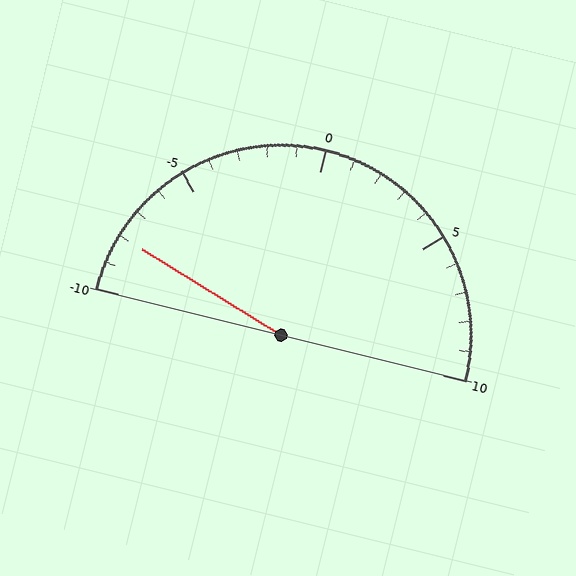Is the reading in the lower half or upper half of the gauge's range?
The reading is in the lower half of the range (-10 to 10).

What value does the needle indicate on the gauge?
The needle indicates approximately -8.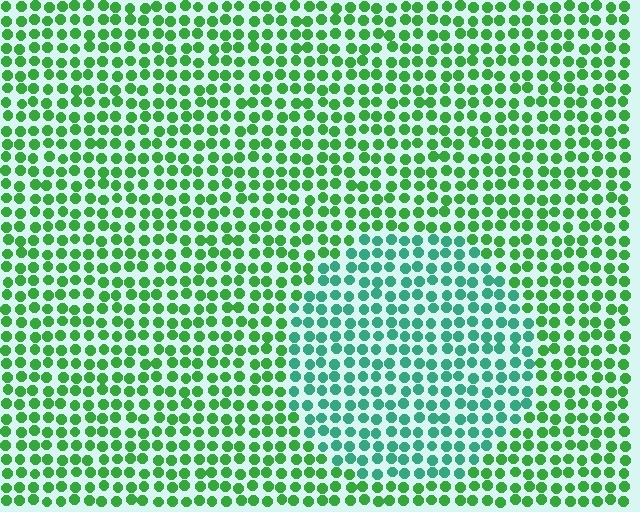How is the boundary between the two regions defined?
The boundary is defined purely by a slight shift in hue (about 37 degrees). Spacing, size, and orientation are identical on both sides.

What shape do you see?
I see a circle.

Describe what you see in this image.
The image is filled with small green elements in a uniform arrangement. A circle-shaped region is visible where the elements are tinted to a slightly different hue, forming a subtle color boundary.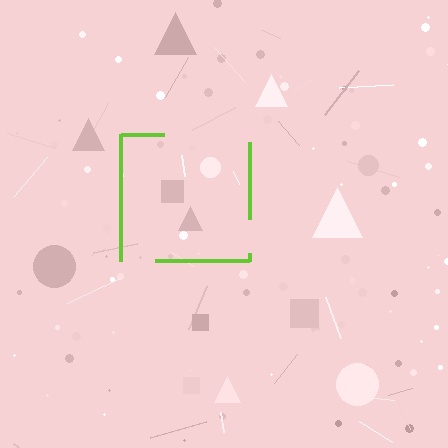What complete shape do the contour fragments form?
The contour fragments form a square.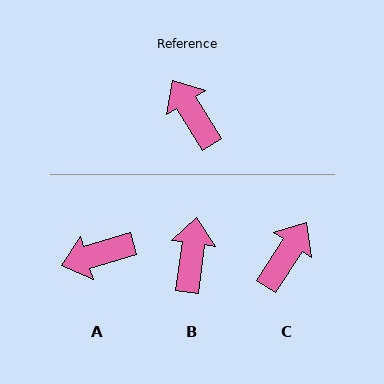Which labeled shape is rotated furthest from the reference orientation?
A, about 75 degrees away.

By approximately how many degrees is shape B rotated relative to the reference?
Approximately 39 degrees clockwise.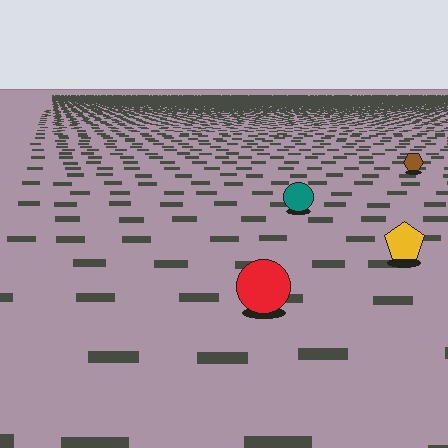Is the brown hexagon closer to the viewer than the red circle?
No. The red circle is closer — you can tell from the texture gradient: the ground texture is coarser near it.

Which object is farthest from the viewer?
The brown hexagon is farthest from the viewer. It appears smaller and the ground texture around it is denser.